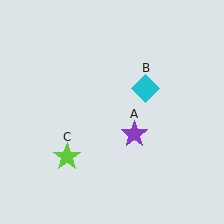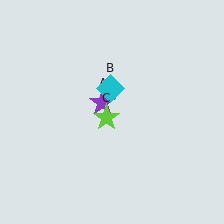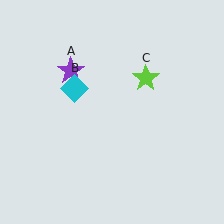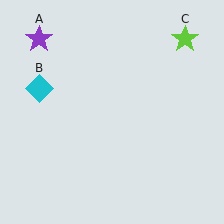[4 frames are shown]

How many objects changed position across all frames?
3 objects changed position: purple star (object A), cyan diamond (object B), lime star (object C).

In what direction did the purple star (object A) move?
The purple star (object A) moved up and to the left.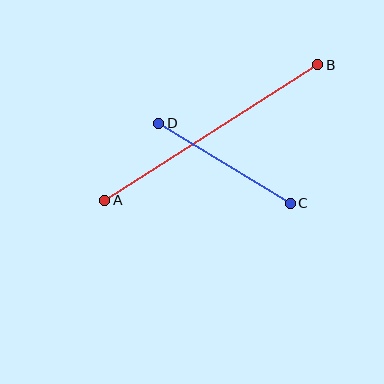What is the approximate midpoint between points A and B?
The midpoint is at approximately (211, 132) pixels.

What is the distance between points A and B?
The distance is approximately 253 pixels.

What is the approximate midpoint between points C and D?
The midpoint is at approximately (225, 163) pixels.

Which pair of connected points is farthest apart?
Points A and B are farthest apart.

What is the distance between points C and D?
The distance is approximately 154 pixels.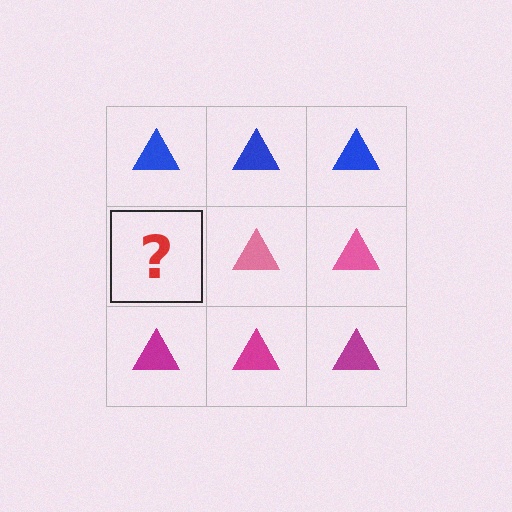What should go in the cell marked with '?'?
The missing cell should contain a pink triangle.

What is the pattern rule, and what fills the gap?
The rule is that each row has a consistent color. The gap should be filled with a pink triangle.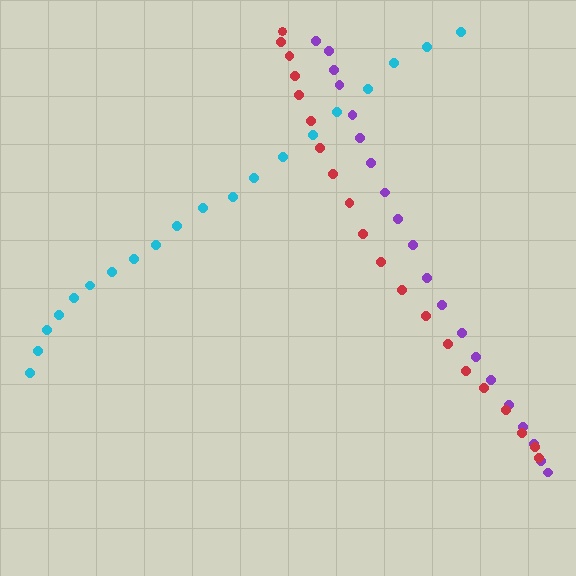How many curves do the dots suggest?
There are 3 distinct paths.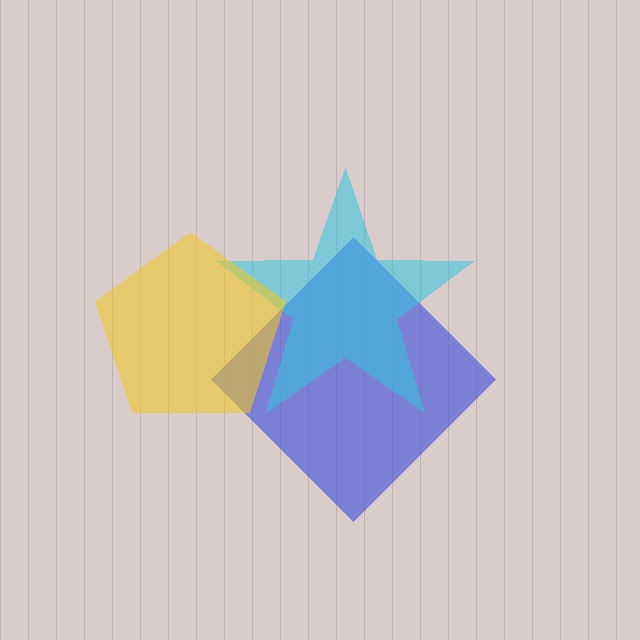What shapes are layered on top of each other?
The layered shapes are: a blue diamond, a cyan star, a yellow pentagon.